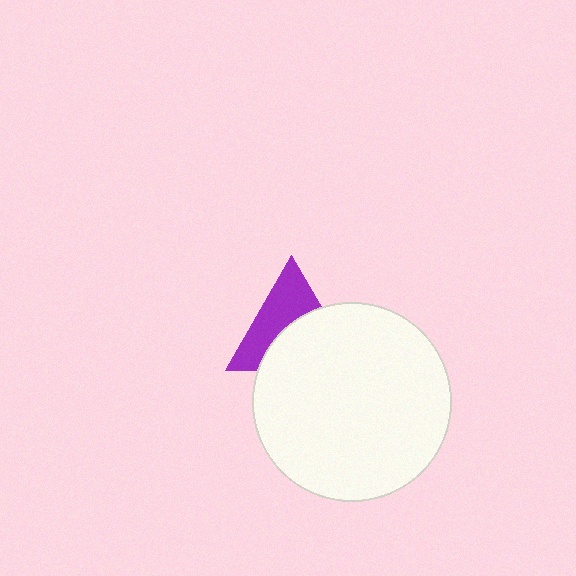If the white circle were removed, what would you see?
You would see the complete purple triangle.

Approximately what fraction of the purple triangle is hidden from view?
Roughly 51% of the purple triangle is hidden behind the white circle.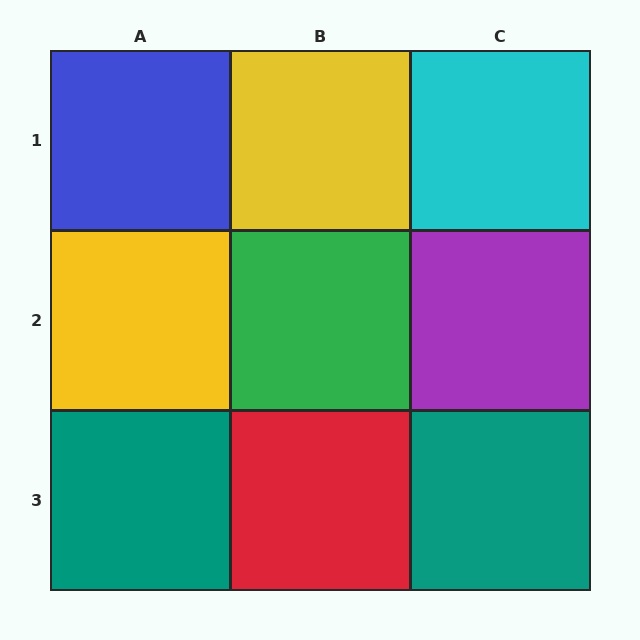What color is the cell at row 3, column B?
Red.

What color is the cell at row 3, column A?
Teal.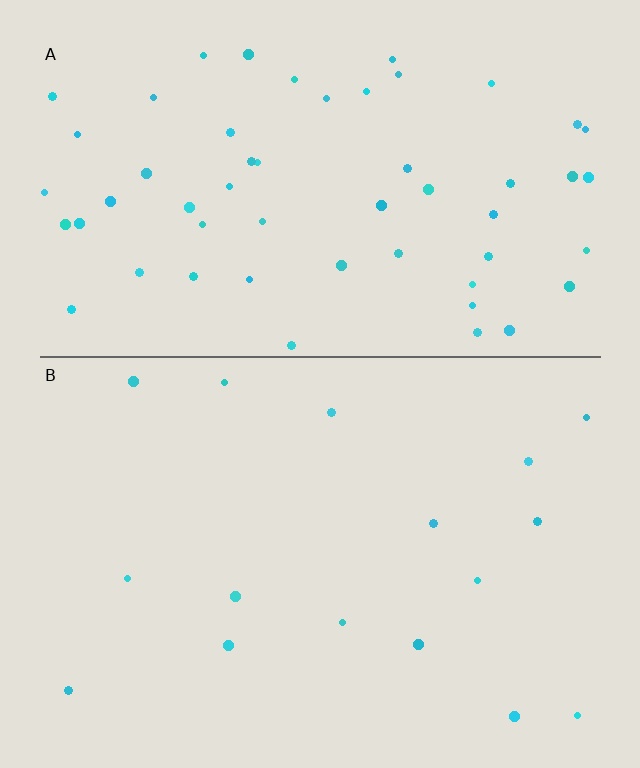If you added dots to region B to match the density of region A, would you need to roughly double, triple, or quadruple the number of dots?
Approximately triple.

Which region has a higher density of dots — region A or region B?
A (the top).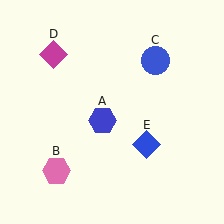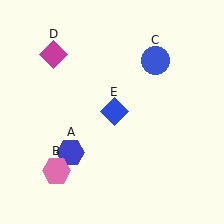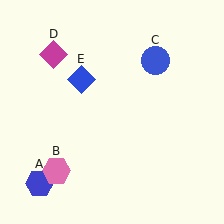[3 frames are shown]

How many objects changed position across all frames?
2 objects changed position: blue hexagon (object A), blue diamond (object E).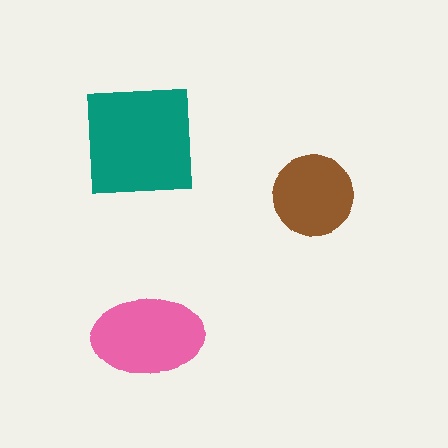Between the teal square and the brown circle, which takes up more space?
The teal square.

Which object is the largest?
The teal square.